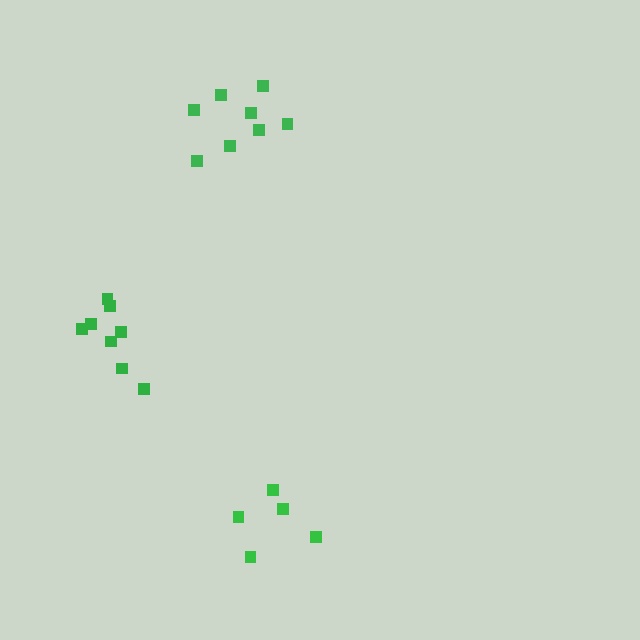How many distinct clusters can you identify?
There are 3 distinct clusters.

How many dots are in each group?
Group 1: 8 dots, Group 2: 8 dots, Group 3: 5 dots (21 total).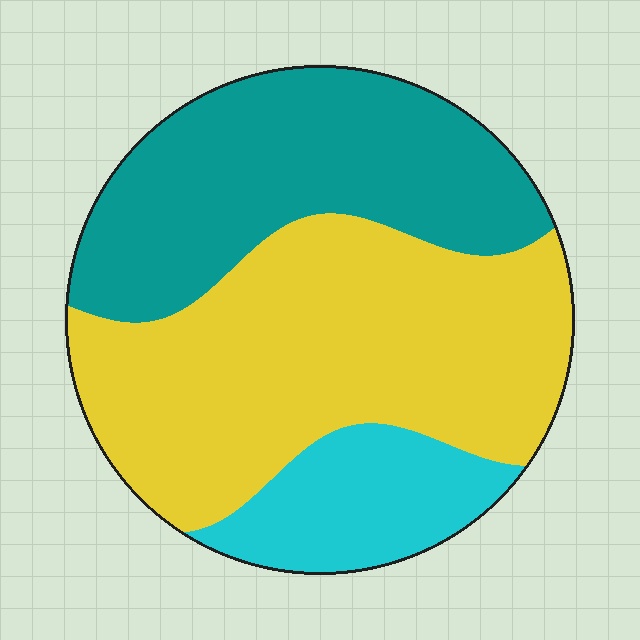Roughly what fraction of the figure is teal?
Teal covers roughly 35% of the figure.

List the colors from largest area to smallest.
From largest to smallest: yellow, teal, cyan.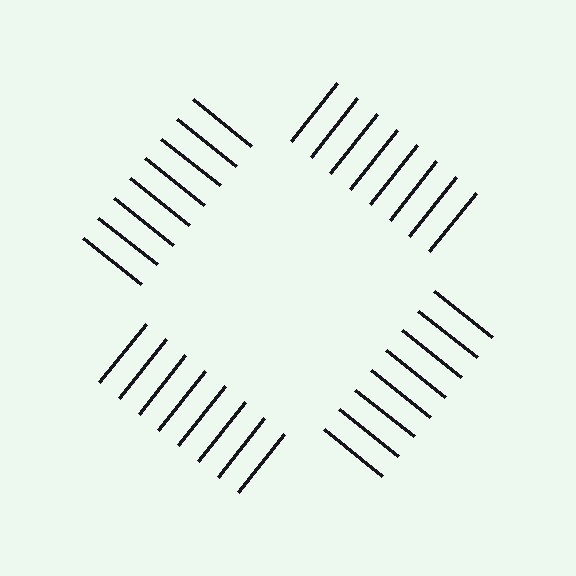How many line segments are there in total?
32 — 8 along each of the 4 edges.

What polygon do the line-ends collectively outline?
An illusory square — the line segments terminate on its edges but no continuous stroke is drawn.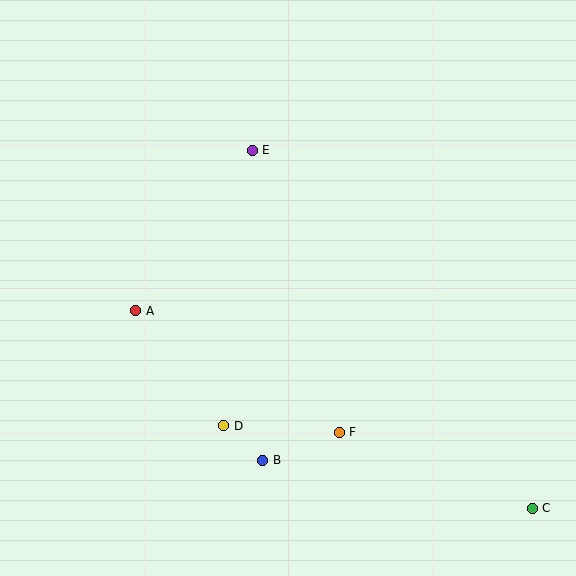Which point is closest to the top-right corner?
Point E is closest to the top-right corner.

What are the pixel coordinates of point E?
Point E is at (252, 150).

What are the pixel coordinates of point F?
Point F is at (339, 432).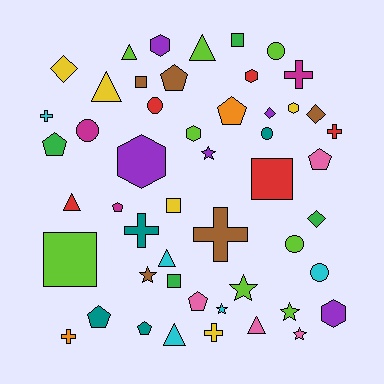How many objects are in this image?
There are 50 objects.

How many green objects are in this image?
There are 4 green objects.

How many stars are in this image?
There are 6 stars.